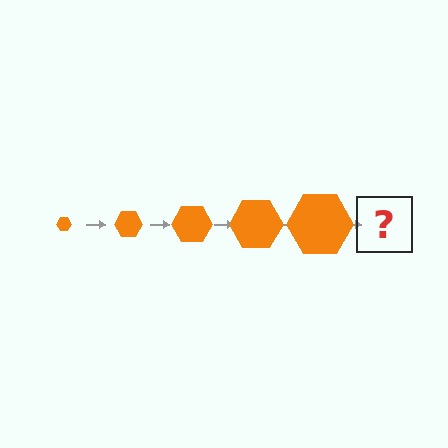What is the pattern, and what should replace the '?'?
The pattern is that the hexagon gets progressively larger each step. The '?' should be an orange hexagon, larger than the previous one.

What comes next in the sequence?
The next element should be an orange hexagon, larger than the previous one.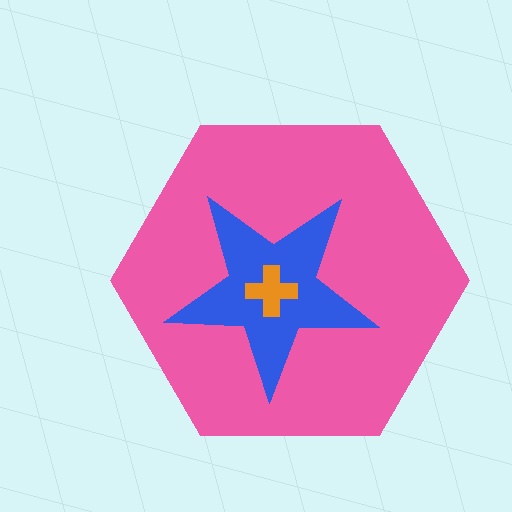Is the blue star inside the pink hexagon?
Yes.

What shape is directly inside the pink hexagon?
The blue star.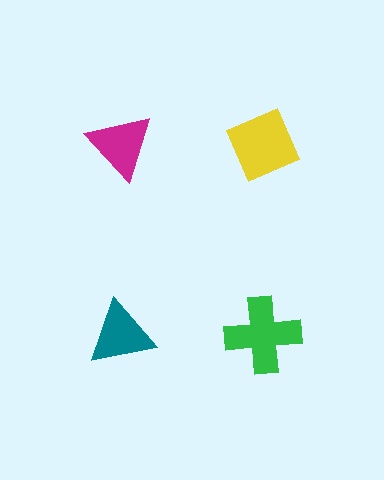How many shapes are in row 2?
2 shapes.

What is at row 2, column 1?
A teal triangle.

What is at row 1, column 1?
A magenta triangle.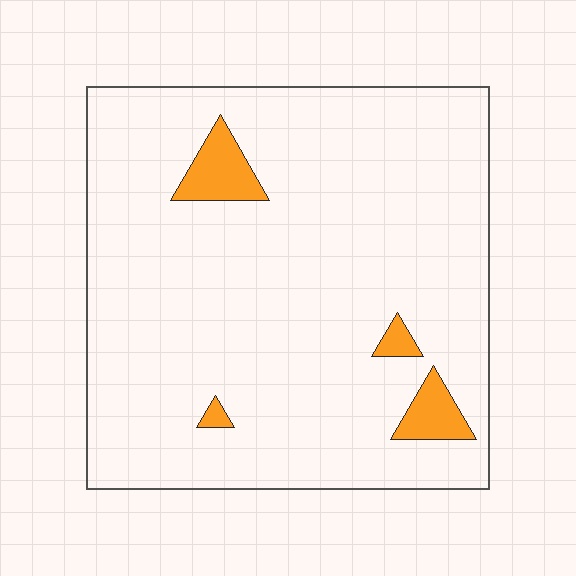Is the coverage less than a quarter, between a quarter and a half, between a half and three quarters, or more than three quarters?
Less than a quarter.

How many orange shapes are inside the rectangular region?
4.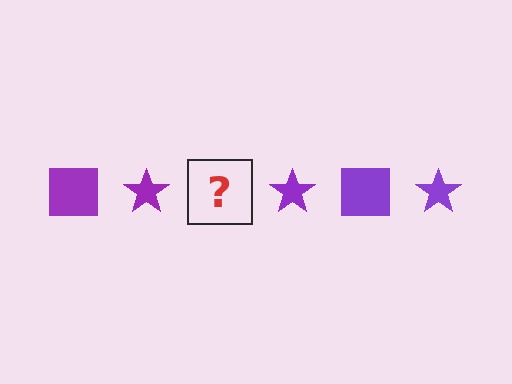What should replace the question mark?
The question mark should be replaced with a purple square.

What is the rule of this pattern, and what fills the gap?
The rule is that the pattern cycles through square, star shapes in purple. The gap should be filled with a purple square.